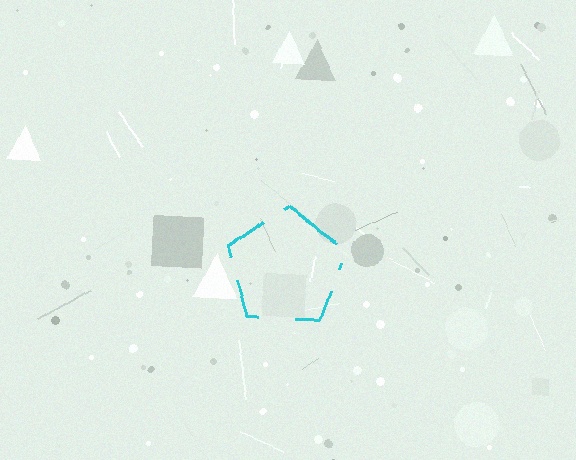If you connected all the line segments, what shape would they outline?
They would outline a pentagon.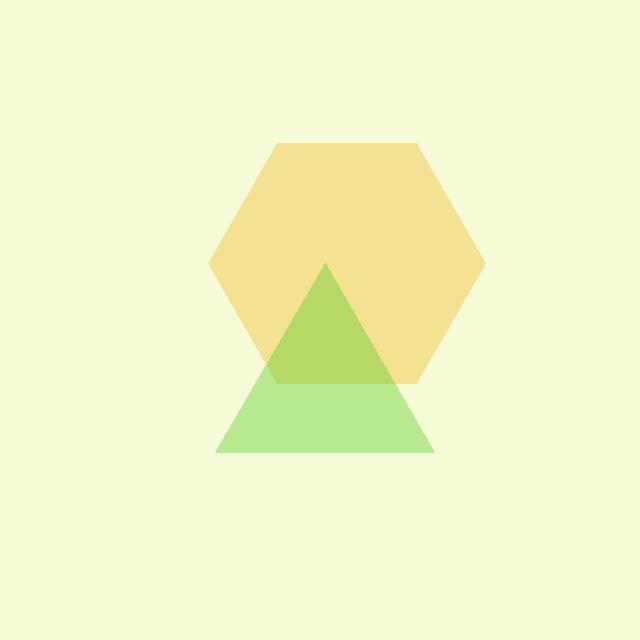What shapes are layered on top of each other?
The layered shapes are: a yellow hexagon, a lime triangle.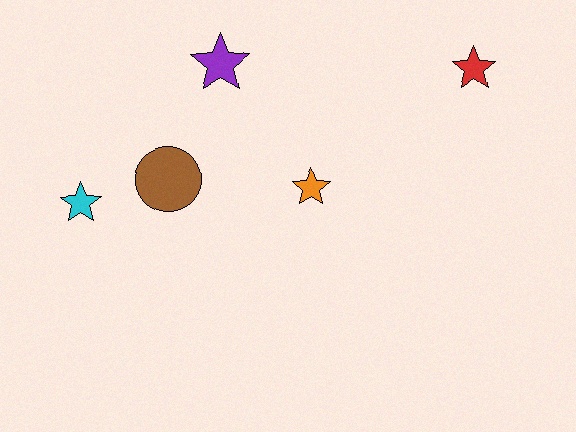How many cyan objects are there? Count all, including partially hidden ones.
There is 1 cyan object.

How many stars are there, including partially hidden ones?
There are 4 stars.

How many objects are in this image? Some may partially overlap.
There are 5 objects.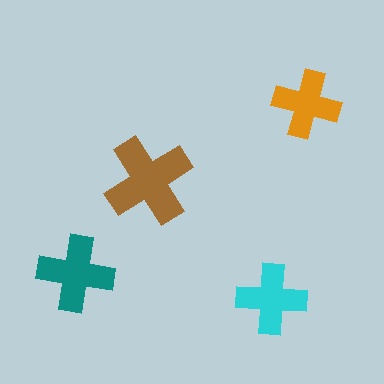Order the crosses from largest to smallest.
the brown one, the teal one, the cyan one, the orange one.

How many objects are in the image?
There are 4 objects in the image.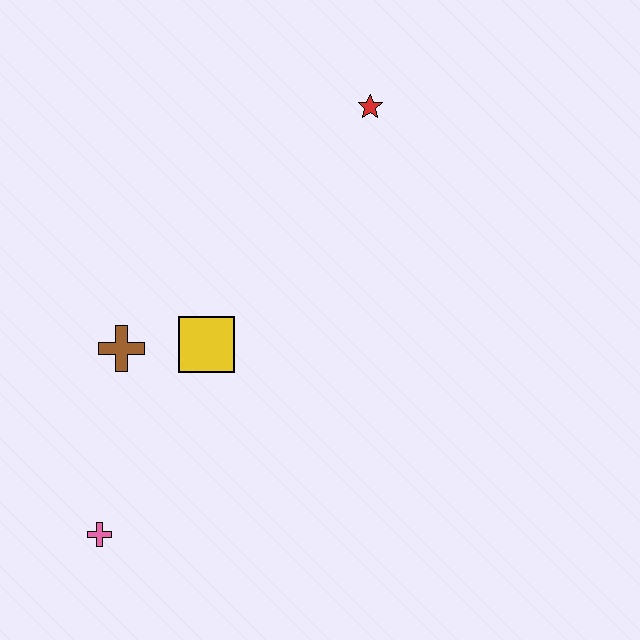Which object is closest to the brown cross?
The yellow square is closest to the brown cross.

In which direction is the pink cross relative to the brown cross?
The pink cross is below the brown cross.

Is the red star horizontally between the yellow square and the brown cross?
No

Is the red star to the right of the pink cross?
Yes